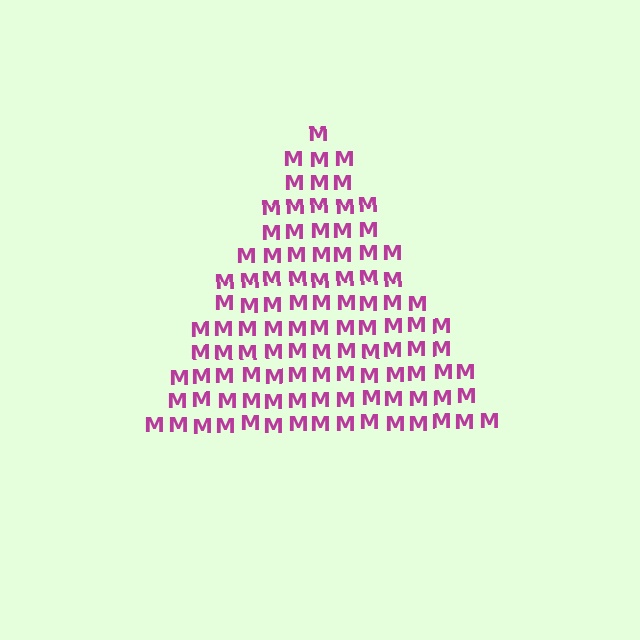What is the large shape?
The large shape is a triangle.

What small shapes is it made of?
It is made of small letter M's.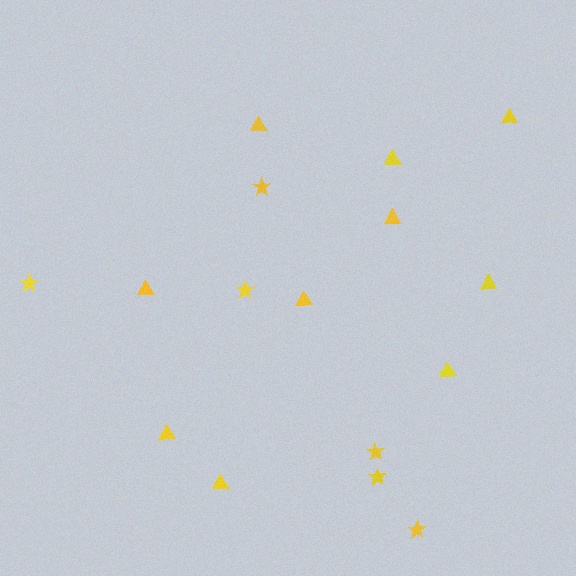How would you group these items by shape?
There are 2 groups: one group of triangles (10) and one group of stars (6).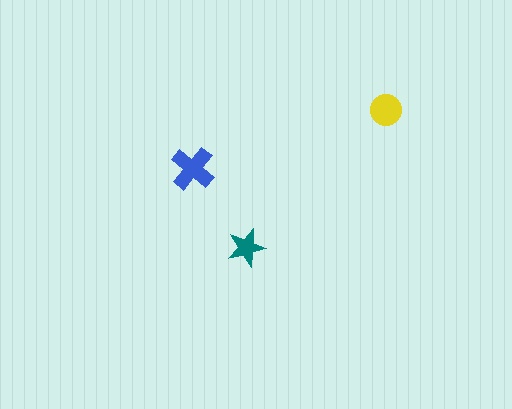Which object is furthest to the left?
The blue cross is leftmost.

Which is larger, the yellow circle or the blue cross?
The blue cross.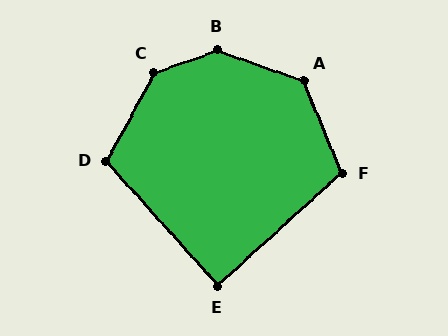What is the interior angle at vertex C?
Approximately 138 degrees (obtuse).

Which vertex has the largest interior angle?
B, at approximately 141 degrees.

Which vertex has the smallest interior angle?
E, at approximately 90 degrees.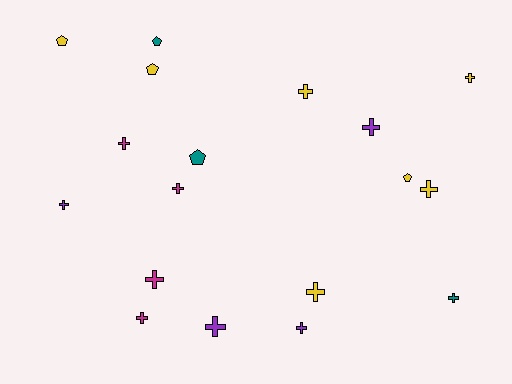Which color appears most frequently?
Yellow, with 7 objects.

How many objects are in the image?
There are 18 objects.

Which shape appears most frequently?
Cross, with 13 objects.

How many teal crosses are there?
There is 1 teal cross.